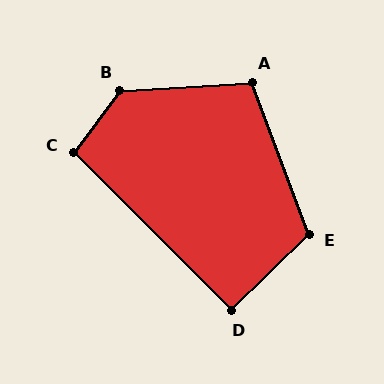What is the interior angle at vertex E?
Approximately 114 degrees (obtuse).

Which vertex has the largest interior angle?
B, at approximately 130 degrees.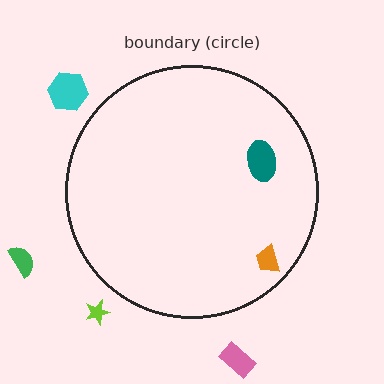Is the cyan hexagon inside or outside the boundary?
Outside.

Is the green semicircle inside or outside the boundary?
Outside.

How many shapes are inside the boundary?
2 inside, 4 outside.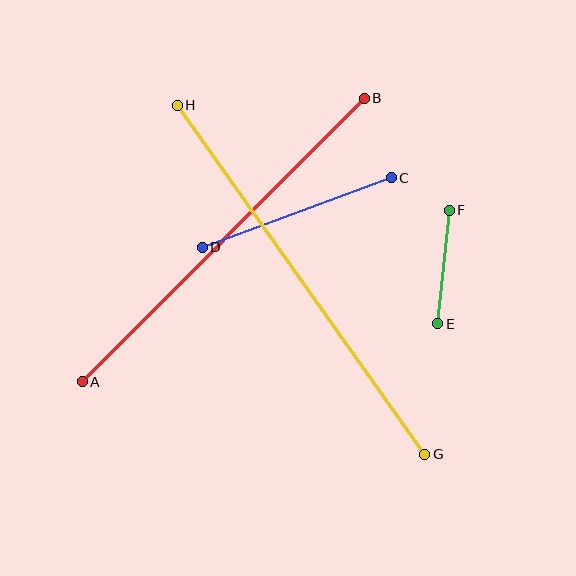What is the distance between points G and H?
The distance is approximately 428 pixels.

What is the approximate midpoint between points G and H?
The midpoint is at approximately (301, 280) pixels.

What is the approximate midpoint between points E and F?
The midpoint is at approximately (443, 267) pixels.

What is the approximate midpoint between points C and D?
The midpoint is at approximately (297, 212) pixels.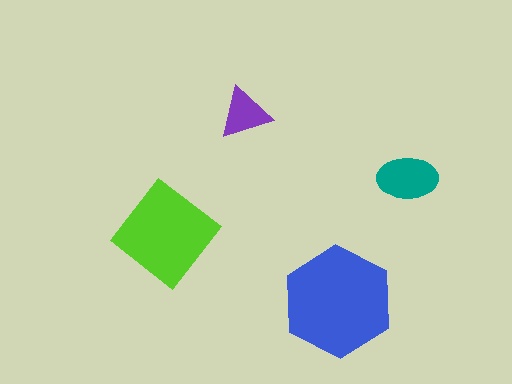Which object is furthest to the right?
The teal ellipse is rightmost.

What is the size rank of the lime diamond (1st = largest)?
2nd.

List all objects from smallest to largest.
The purple triangle, the teal ellipse, the lime diamond, the blue hexagon.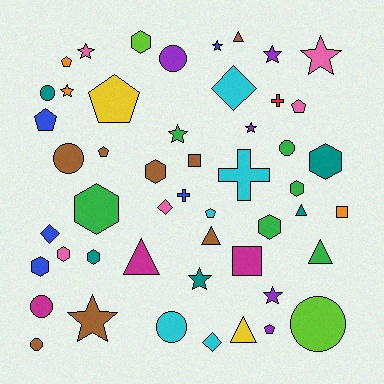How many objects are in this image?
There are 50 objects.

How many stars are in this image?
There are 10 stars.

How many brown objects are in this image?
There are 8 brown objects.